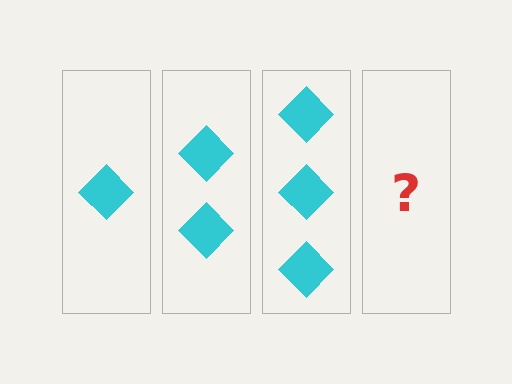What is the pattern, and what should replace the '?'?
The pattern is that each step adds one more diamond. The '?' should be 4 diamonds.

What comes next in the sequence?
The next element should be 4 diamonds.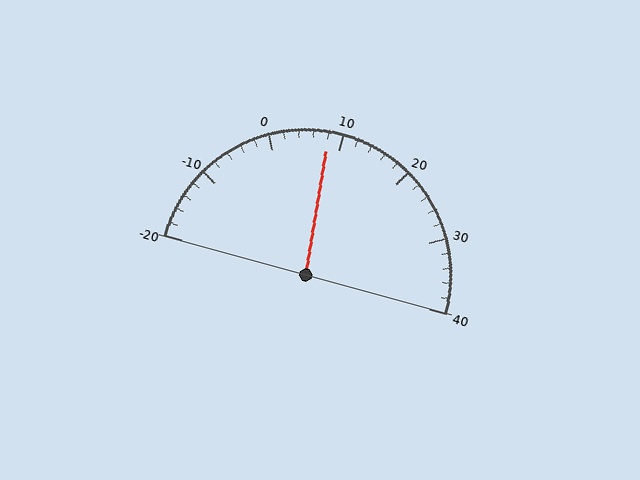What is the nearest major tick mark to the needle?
The nearest major tick mark is 10.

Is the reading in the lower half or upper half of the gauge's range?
The reading is in the lower half of the range (-20 to 40).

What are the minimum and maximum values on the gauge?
The gauge ranges from -20 to 40.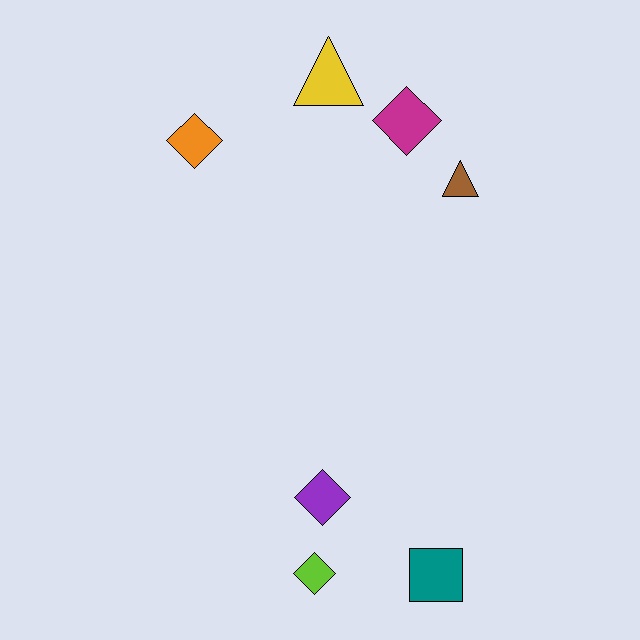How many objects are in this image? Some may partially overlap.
There are 7 objects.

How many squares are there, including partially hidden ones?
There is 1 square.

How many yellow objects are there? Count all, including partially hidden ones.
There is 1 yellow object.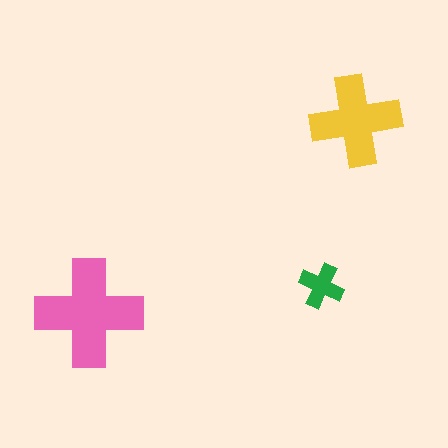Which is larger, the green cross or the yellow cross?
The yellow one.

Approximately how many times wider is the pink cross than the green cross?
About 2.5 times wider.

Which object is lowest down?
The pink cross is bottommost.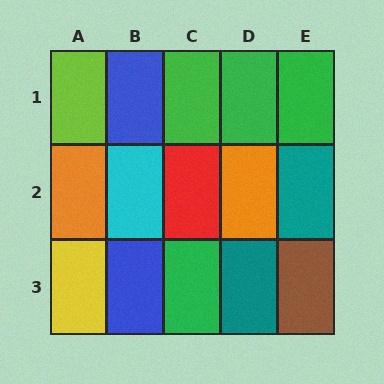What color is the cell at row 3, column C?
Green.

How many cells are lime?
1 cell is lime.